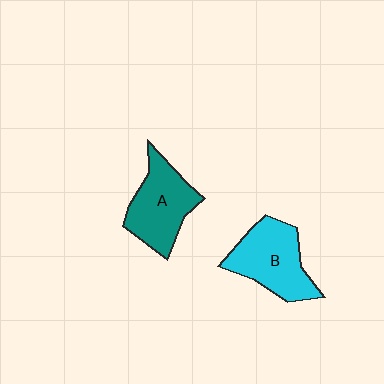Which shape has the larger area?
Shape B (cyan).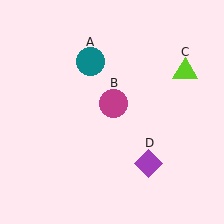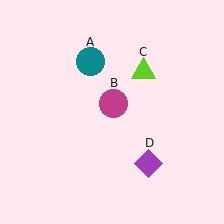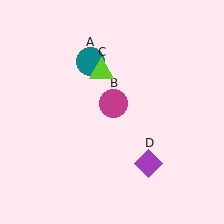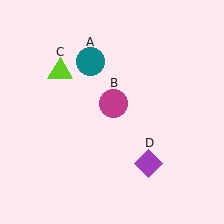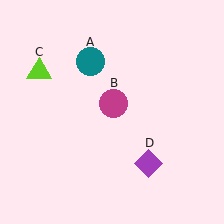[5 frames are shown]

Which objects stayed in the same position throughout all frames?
Teal circle (object A) and magenta circle (object B) and purple diamond (object D) remained stationary.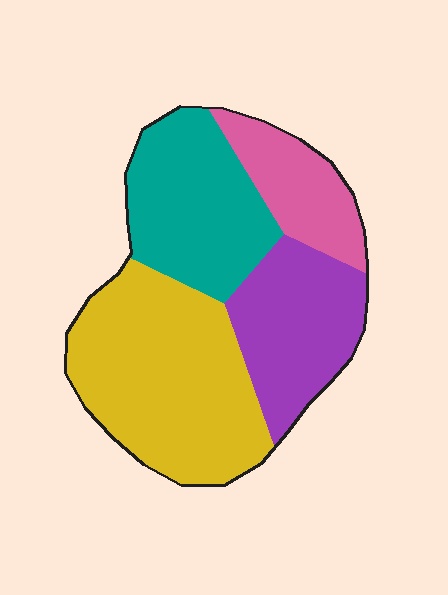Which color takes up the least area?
Pink, at roughly 15%.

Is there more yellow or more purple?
Yellow.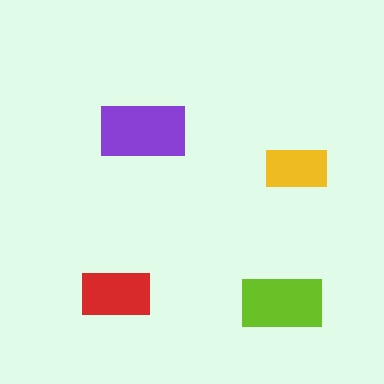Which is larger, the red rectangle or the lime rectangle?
The lime one.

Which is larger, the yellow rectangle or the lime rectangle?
The lime one.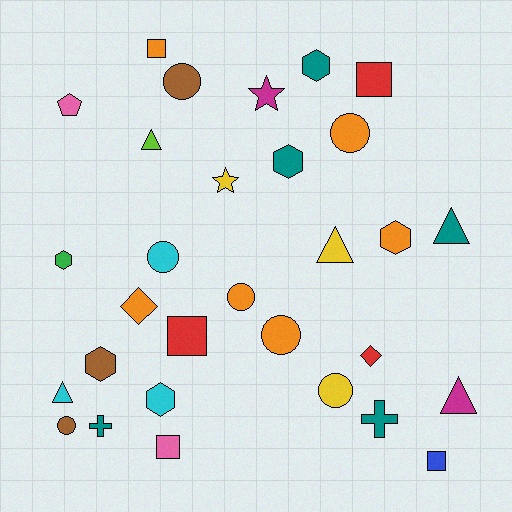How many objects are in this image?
There are 30 objects.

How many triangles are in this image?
There are 5 triangles.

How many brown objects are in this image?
There are 3 brown objects.